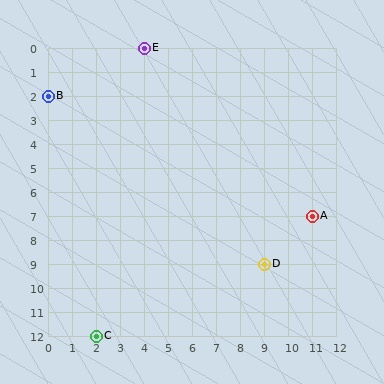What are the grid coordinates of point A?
Point A is at grid coordinates (11, 7).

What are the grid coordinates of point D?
Point D is at grid coordinates (9, 9).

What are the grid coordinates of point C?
Point C is at grid coordinates (2, 12).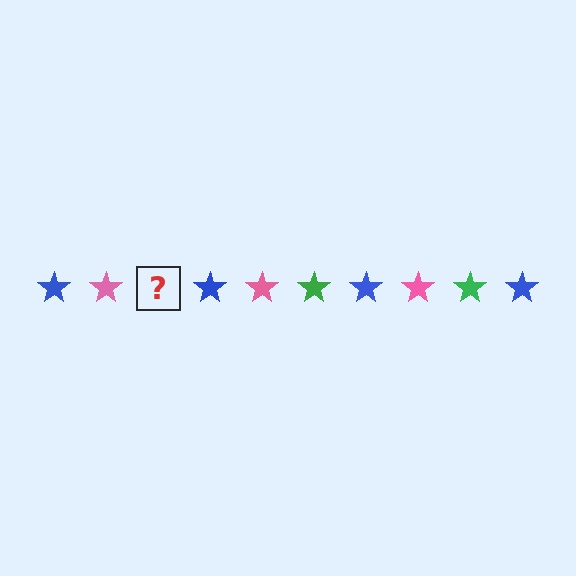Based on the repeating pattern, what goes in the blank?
The blank should be a green star.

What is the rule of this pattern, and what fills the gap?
The rule is that the pattern cycles through blue, pink, green stars. The gap should be filled with a green star.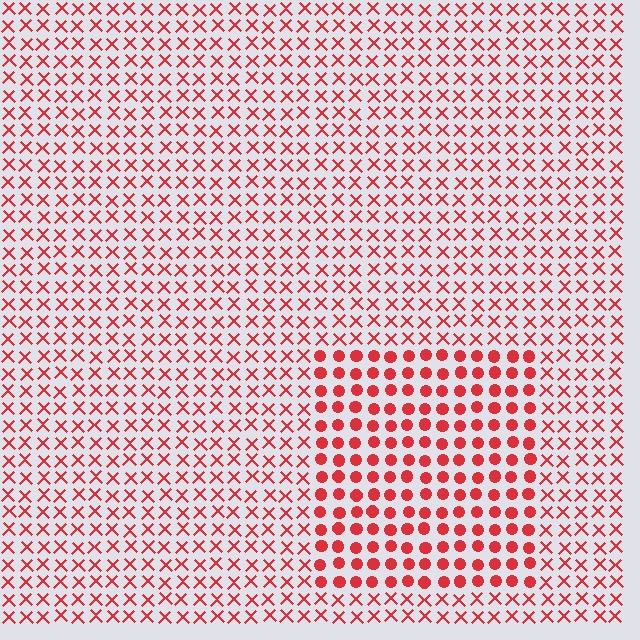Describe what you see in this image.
The image is filled with small red elements arranged in a uniform grid. A rectangle-shaped region contains circles, while the surrounding area contains X marks. The boundary is defined purely by the change in element shape.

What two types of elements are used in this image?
The image uses circles inside the rectangle region and X marks outside it.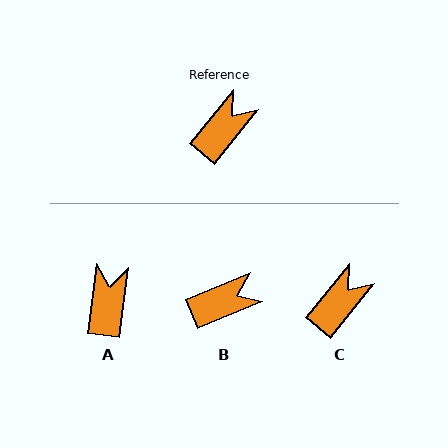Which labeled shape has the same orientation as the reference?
C.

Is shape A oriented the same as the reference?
No, it is off by about 32 degrees.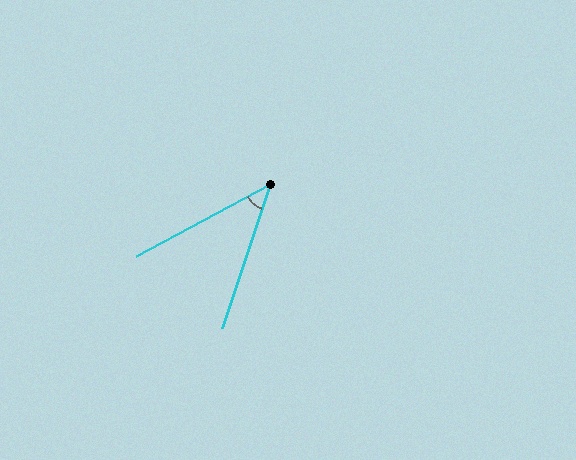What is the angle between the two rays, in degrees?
Approximately 43 degrees.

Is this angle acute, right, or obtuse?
It is acute.